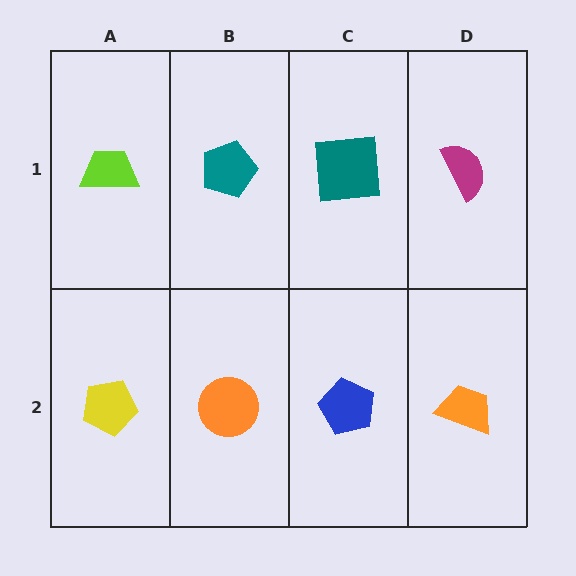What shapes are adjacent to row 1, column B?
An orange circle (row 2, column B), a lime trapezoid (row 1, column A), a teal square (row 1, column C).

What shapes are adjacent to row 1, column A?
A yellow pentagon (row 2, column A), a teal pentagon (row 1, column B).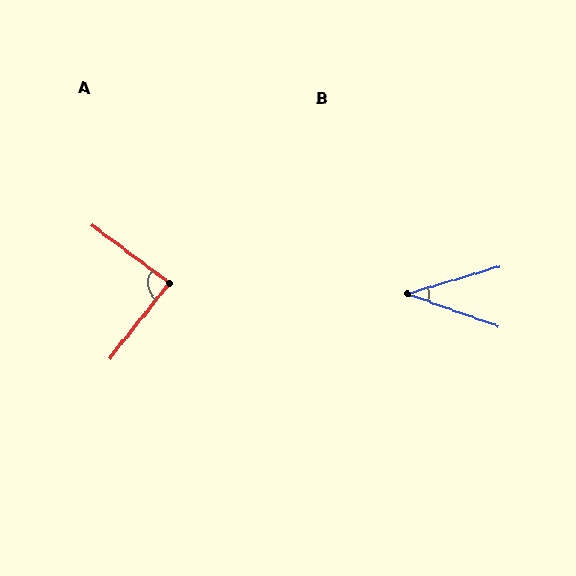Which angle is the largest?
A, at approximately 89 degrees.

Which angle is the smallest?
B, at approximately 36 degrees.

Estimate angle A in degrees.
Approximately 89 degrees.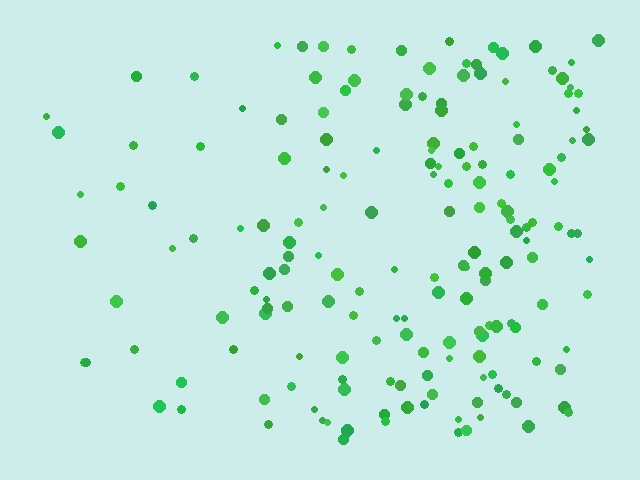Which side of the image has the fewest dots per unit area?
The left.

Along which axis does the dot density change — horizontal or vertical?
Horizontal.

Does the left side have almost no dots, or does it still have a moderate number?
Still a moderate number, just noticeably fewer than the right.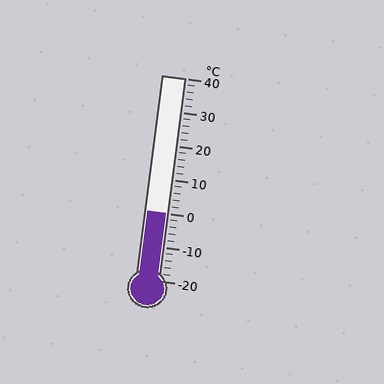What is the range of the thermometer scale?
The thermometer scale ranges from -20°C to 40°C.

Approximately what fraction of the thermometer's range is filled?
The thermometer is filled to approximately 35% of its range.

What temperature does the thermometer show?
The thermometer shows approximately 0°C.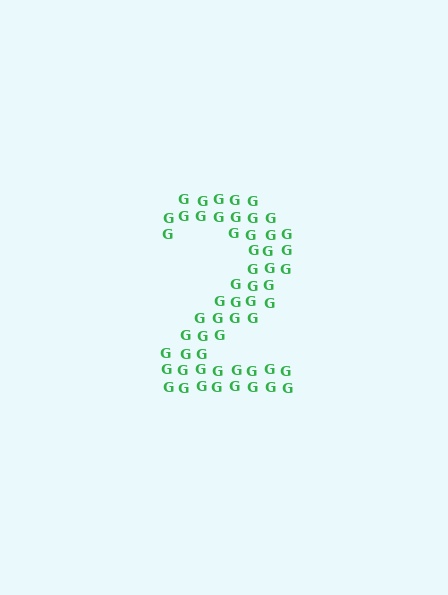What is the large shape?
The large shape is the digit 2.